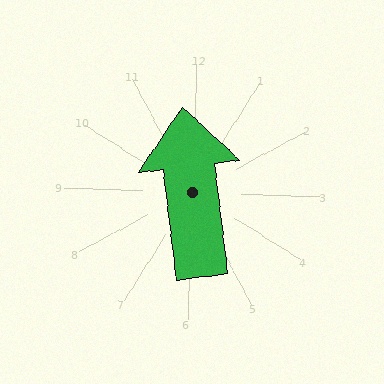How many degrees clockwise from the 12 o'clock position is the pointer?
Approximately 351 degrees.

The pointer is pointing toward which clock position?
Roughly 12 o'clock.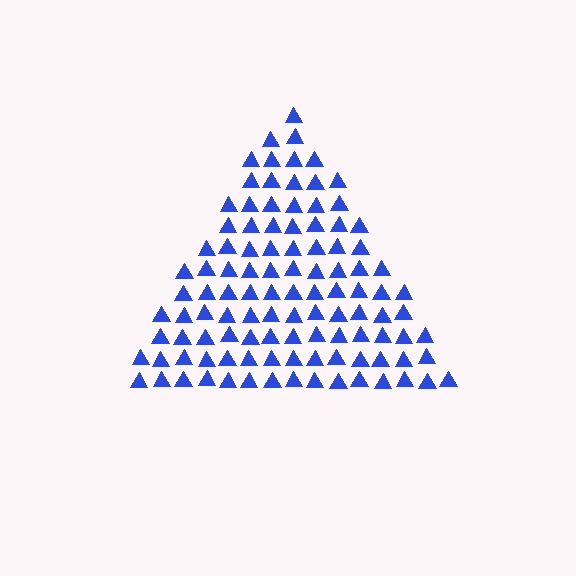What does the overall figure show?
The overall figure shows a triangle.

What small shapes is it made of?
It is made of small triangles.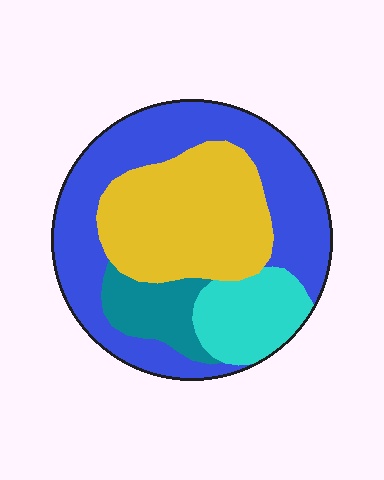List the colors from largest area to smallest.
From largest to smallest: blue, yellow, cyan, teal.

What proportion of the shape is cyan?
Cyan covers 14% of the shape.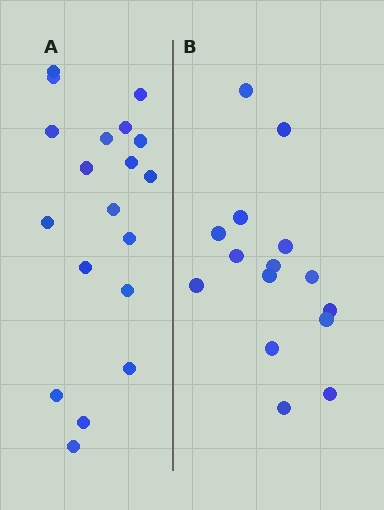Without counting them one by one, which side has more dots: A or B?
Region A (the left region) has more dots.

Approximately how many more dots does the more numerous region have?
Region A has about 4 more dots than region B.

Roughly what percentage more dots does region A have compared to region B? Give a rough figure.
About 25% more.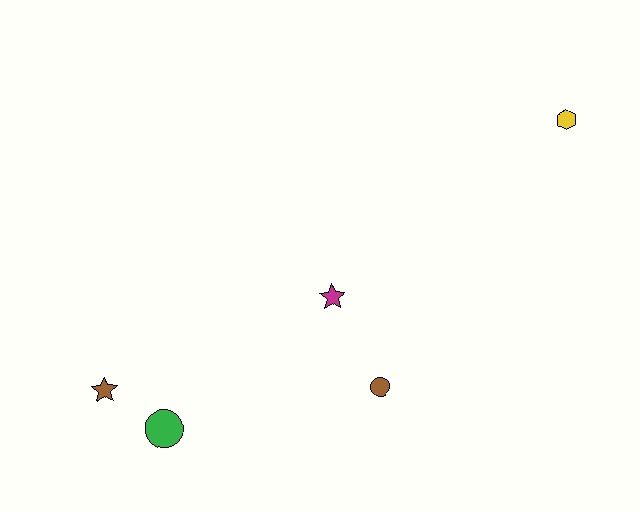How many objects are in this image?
There are 5 objects.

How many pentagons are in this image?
There are no pentagons.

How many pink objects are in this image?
There are no pink objects.